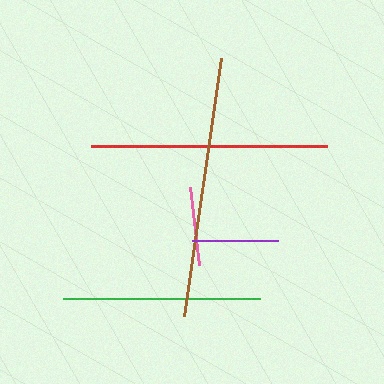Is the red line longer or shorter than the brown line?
The brown line is longer than the red line.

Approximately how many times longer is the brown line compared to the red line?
The brown line is approximately 1.1 times the length of the red line.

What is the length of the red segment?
The red segment is approximately 236 pixels long.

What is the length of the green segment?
The green segment is approximately 197 pixels long.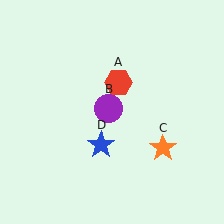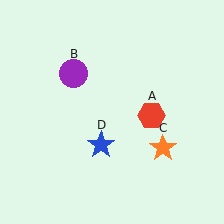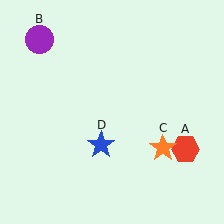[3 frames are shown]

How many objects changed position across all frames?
2 objects changed position: red hexagon (object A), purple circle (object B).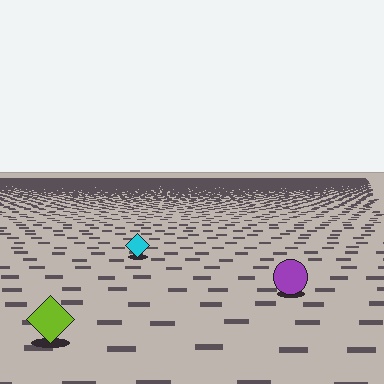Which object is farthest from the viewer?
The cyan diamond is farthest from the viewer. It appears smaller and the ground texture around it is denser.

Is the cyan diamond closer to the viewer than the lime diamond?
No. The lime diamond is closer — you can tell from the texture gradient: the ground texture is coarser near it.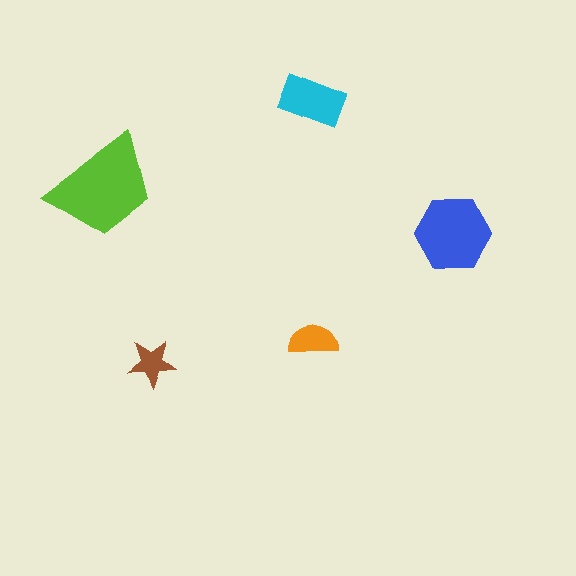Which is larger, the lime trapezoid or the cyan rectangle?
The lime trapezoid.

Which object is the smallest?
The brown star.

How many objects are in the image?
There are 5 objects in the image.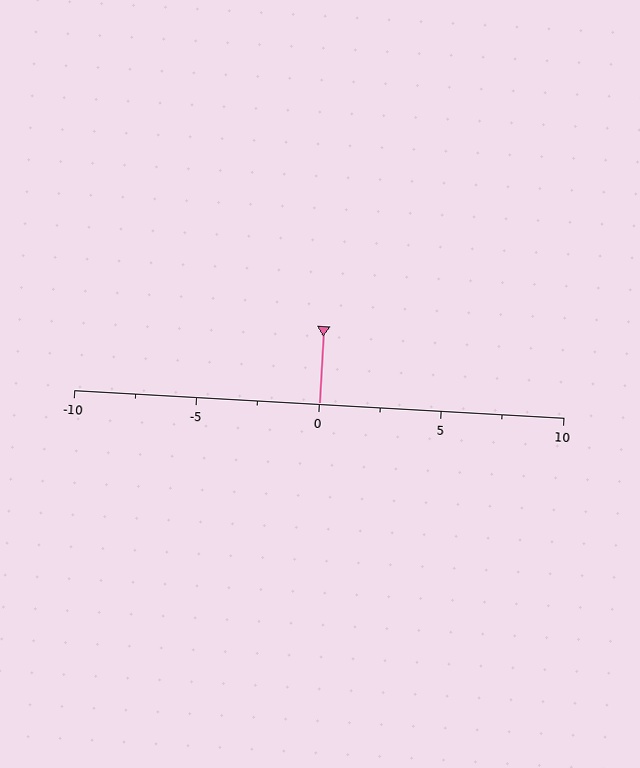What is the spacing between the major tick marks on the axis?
The major ticks are spaced 5 apart.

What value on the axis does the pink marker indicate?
The marker indicates approximately 0.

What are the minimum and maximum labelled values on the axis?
The axis runs from -10 to 10.